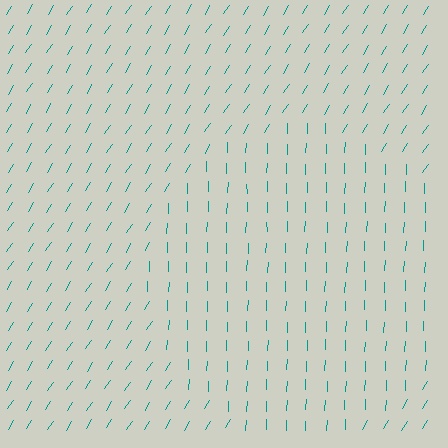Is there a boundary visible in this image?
Yes, there is a texture boundary formed by a change in line orientation.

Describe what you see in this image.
The image is filled with small teal line segments. A circle region in the image has lines oriented differently from the surrounding lines, creating a visible texture boundary.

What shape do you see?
I see a circle.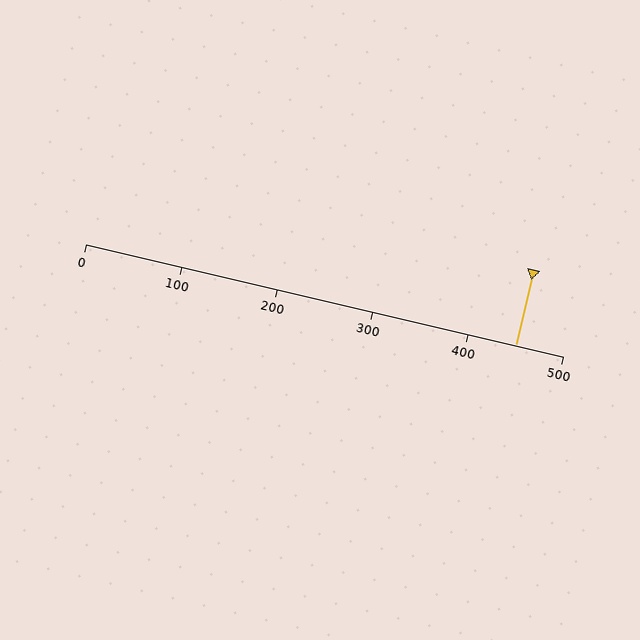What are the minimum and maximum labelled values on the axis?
The axis runs from 0 to 500.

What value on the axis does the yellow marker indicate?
The marker indicates approximately 450.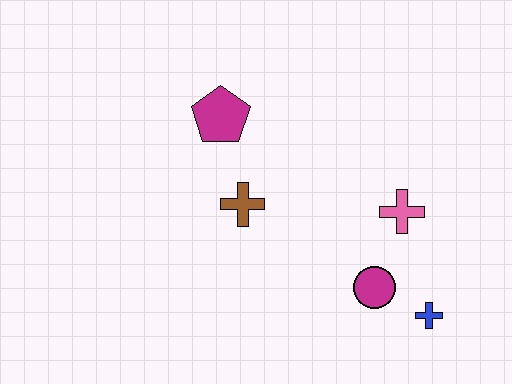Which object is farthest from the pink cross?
The magenta pentagon is farthest from the pink cross.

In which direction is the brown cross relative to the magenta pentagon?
The brown cross is below the magenta pentagon.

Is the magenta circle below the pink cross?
Yes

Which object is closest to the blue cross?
The magenta circle is closest to the blue cross.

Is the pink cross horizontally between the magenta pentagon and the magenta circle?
No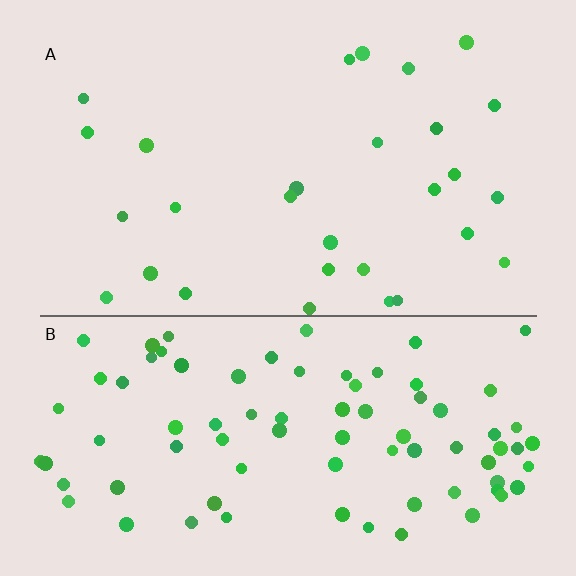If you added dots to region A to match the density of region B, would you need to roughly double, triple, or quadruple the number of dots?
Approximately triple.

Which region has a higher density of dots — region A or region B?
B (the bottom).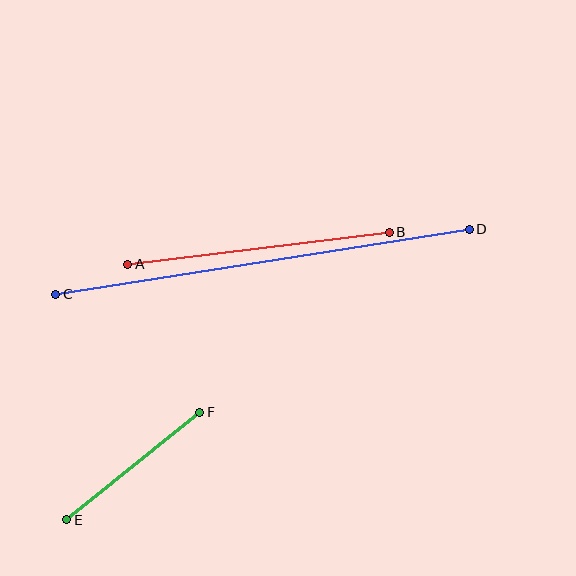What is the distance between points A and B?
The distance is approximately 264 pixels.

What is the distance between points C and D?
The distance is approximately 419 pixels.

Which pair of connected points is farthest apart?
Points C and D are farthest apart.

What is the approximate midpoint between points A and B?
The midpoint is at approximately (259, 248) pixels.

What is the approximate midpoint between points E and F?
The midpoint is at approximately (133, 466) pixels.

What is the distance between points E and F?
The distance is approximately 171 pixels.